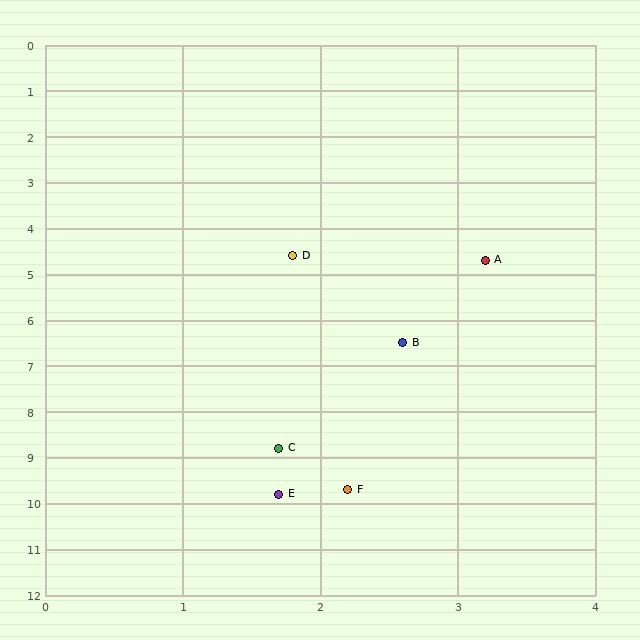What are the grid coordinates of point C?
Point C is at approximately (1.7, 8.8).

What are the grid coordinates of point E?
Point E is at approximately (1.7, 9.8).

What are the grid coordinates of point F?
Point F is at approximately (2.2, 9.7).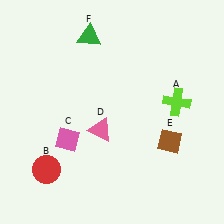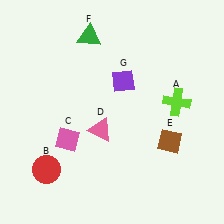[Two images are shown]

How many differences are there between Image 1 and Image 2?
There is 1 difference between the two images.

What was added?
A purple diamond (G) was added in Image 2.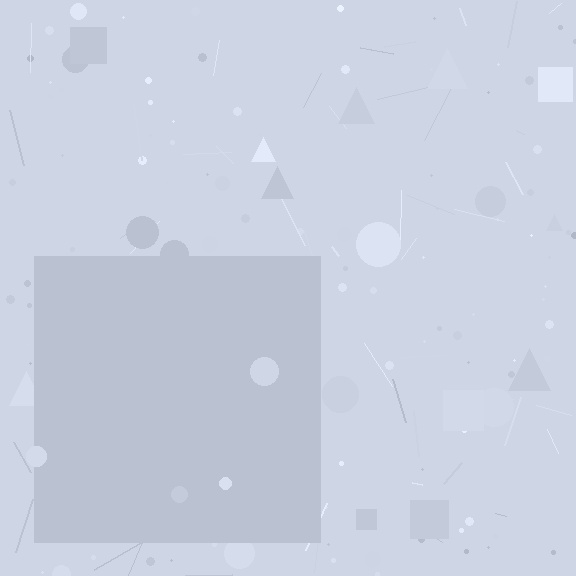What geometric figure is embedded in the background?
A square is embedded in the background.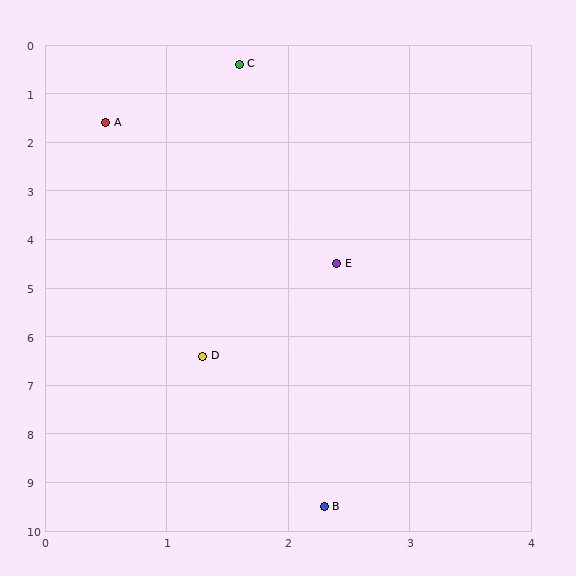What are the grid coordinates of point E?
Point E is at approximately (2.4, 4.5).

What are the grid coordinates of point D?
Point D is at approximately (1.3, 6.4).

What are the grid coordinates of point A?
Point A is at approximately (0.5, 1.6).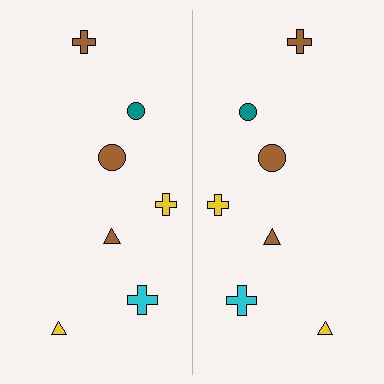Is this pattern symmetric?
Yes, this pattern has bilateral (reflection) symmetry.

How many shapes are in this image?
There are 14 shapes in this image.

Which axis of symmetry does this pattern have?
The pattern has a vertical axis of symmetry running through the center of the image.